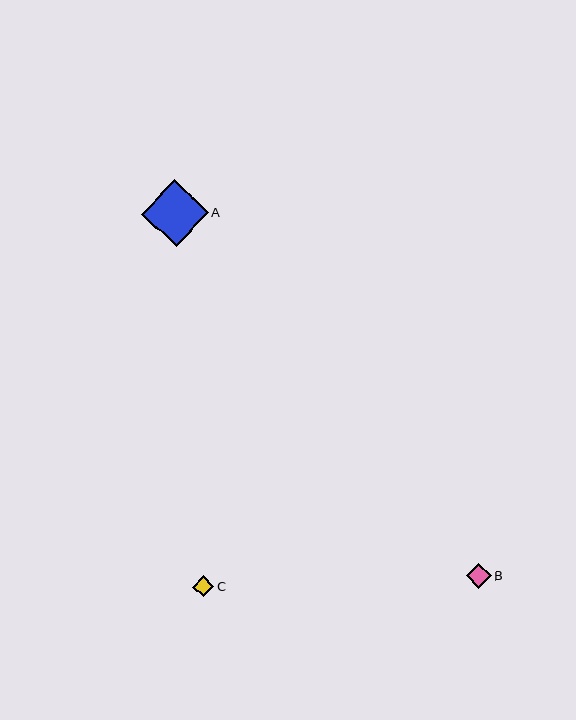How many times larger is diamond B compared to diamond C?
Diamond B is approximately 1.2 times the size of diamond C.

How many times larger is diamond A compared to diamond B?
Diamond A is approximately 2.6 times the size of diamond B.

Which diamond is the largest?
Diamond A is the largest with a size of approximately 66 pixels.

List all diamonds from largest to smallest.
From largest to smallest: A, B, C.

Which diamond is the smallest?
Diamond C is the smallest with a size of approximately 21 pixels.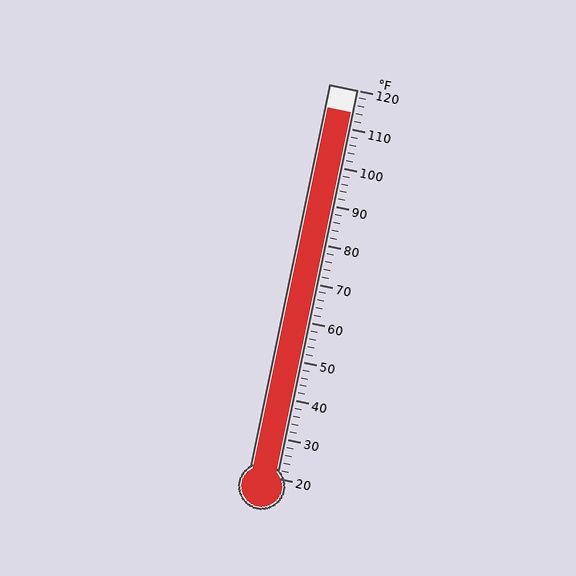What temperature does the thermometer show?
The thermometer shows approximately 114°F.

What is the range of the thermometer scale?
The thermometer scale ranges from 20°F to 120°F.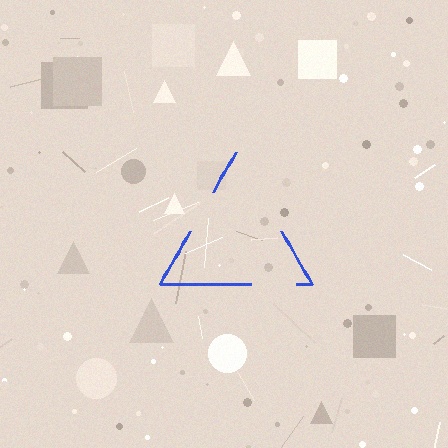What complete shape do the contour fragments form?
The contour fragments form a triangle.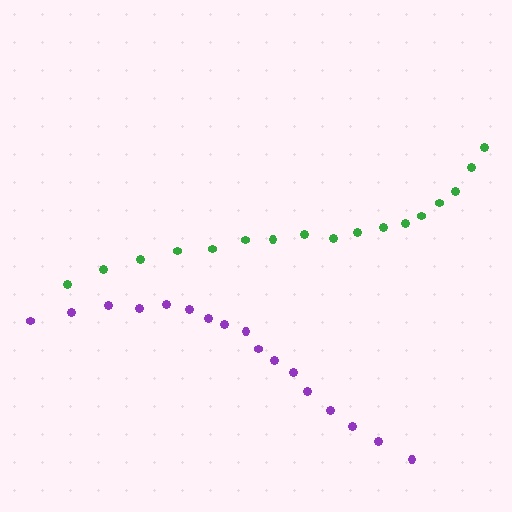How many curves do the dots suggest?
There are 2 distinct paths.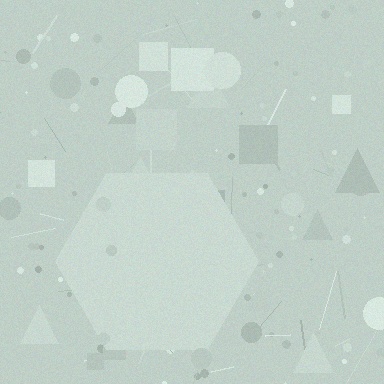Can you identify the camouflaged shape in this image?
The camouflaged shape is a hexagon.